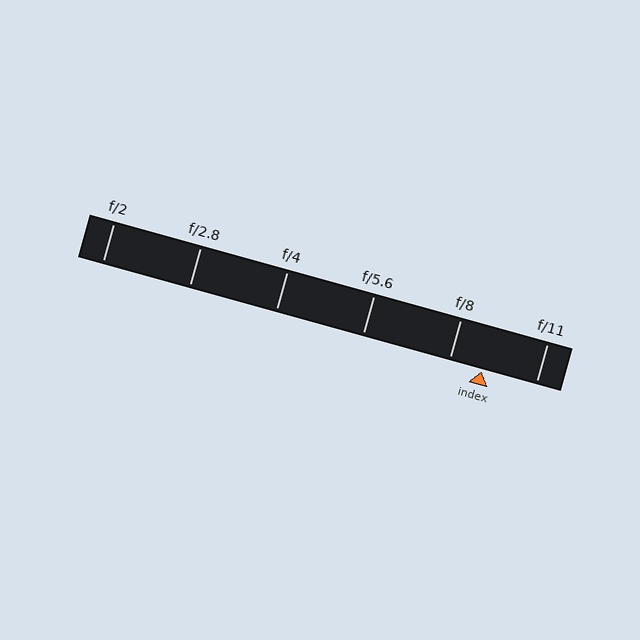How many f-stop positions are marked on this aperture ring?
There are 6 f-stop positions marked.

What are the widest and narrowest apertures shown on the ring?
The widest aperture shown is f/2 and the narrowest is f/11.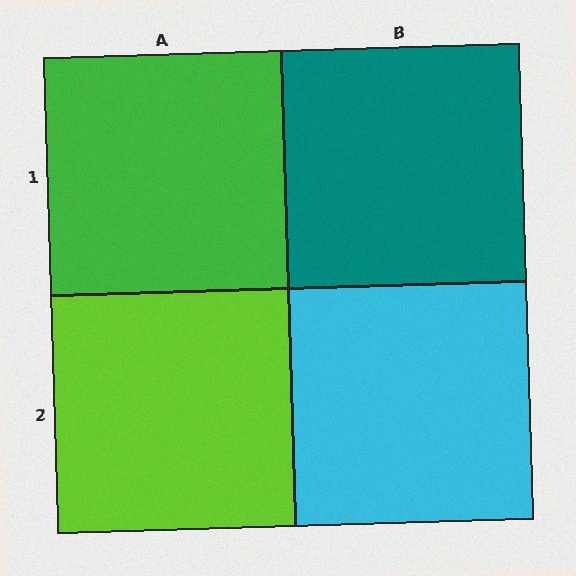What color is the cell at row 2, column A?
Lime.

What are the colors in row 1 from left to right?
Green, teal.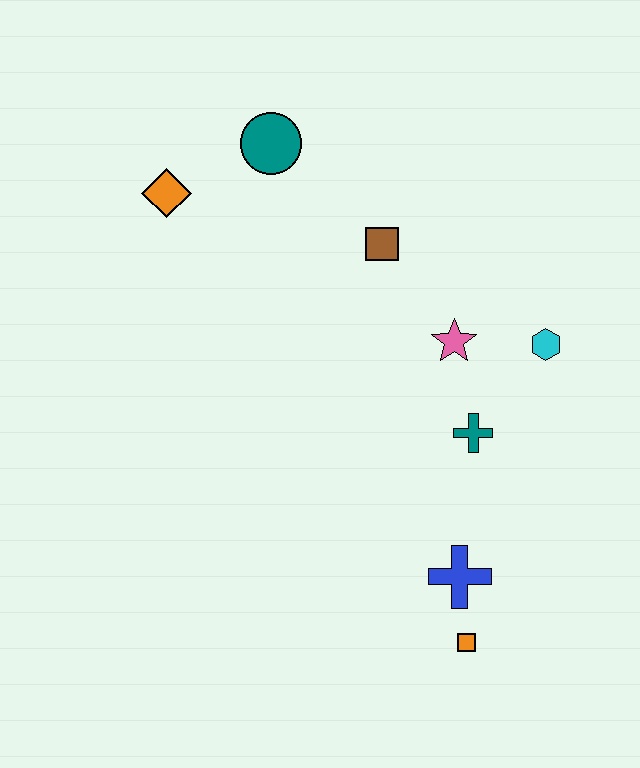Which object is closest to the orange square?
The blue cross is closest to the orange square.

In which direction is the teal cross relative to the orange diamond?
The teal cross is to the right of the orange diamond.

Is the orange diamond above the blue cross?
Yes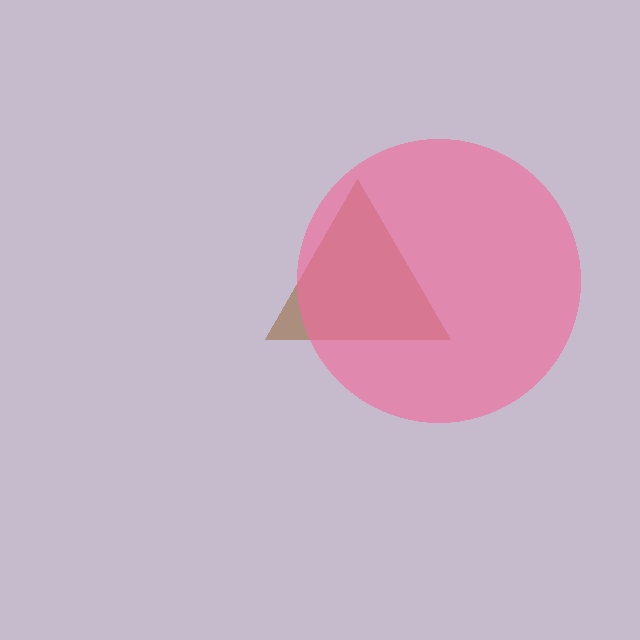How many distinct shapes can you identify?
There are 2 distinct shapes: a brown triangle, a pink circle.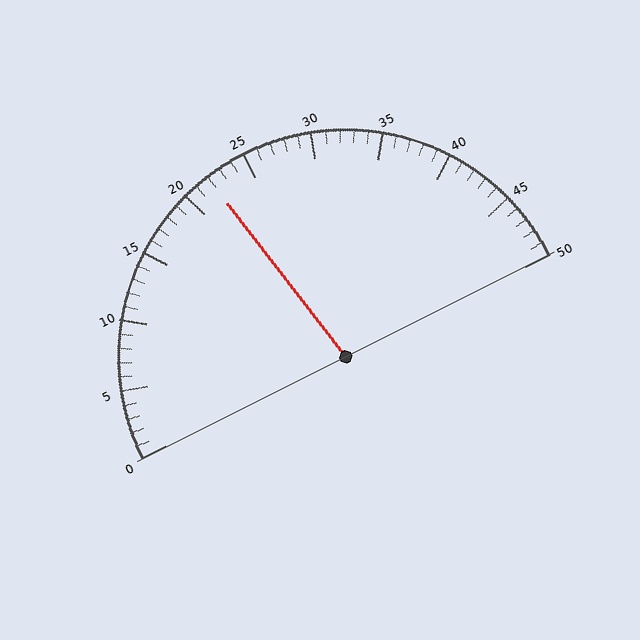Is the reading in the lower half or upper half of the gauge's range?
The reading is in the lower half of the range (0 to 50).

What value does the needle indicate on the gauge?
The needle indicates approximately 22.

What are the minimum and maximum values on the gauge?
The gauge ranges from 0 to 50.